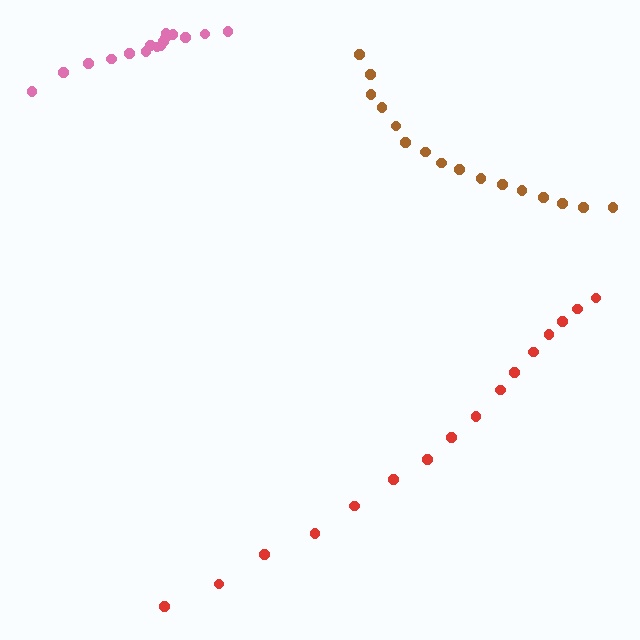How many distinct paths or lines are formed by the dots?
There are 3 distinct paths.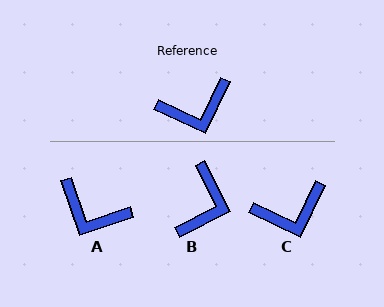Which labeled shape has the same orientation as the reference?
C.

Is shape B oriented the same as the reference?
No, it is off by about 52 degrees.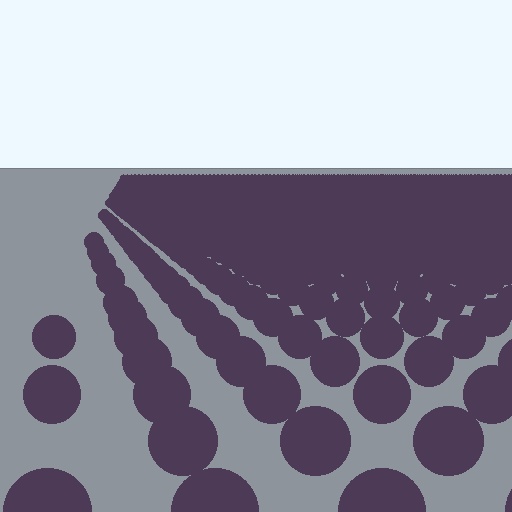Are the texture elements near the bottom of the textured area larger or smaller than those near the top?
Larger. Near the bottom, elements are closer to the viewer and appear at a bigger on-screen size.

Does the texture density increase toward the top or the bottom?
Density increases toward the top.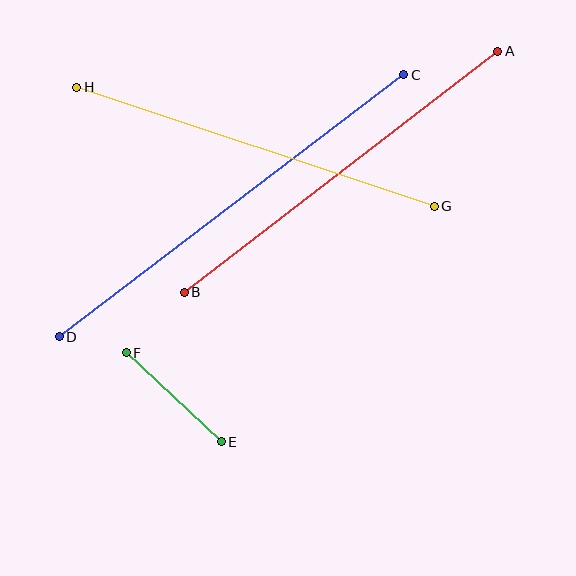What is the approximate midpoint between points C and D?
The midpoint is at approximately (231, 206) pixels.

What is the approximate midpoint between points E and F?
The midpoint is at approximately (174, 397) pixels.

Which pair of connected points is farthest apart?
Points C and D are farthest apart.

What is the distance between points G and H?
The distance is approximately 377 pixels.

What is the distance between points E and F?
The distance is approximately 130 pixels.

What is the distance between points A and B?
The distance is approximately 395 pixels.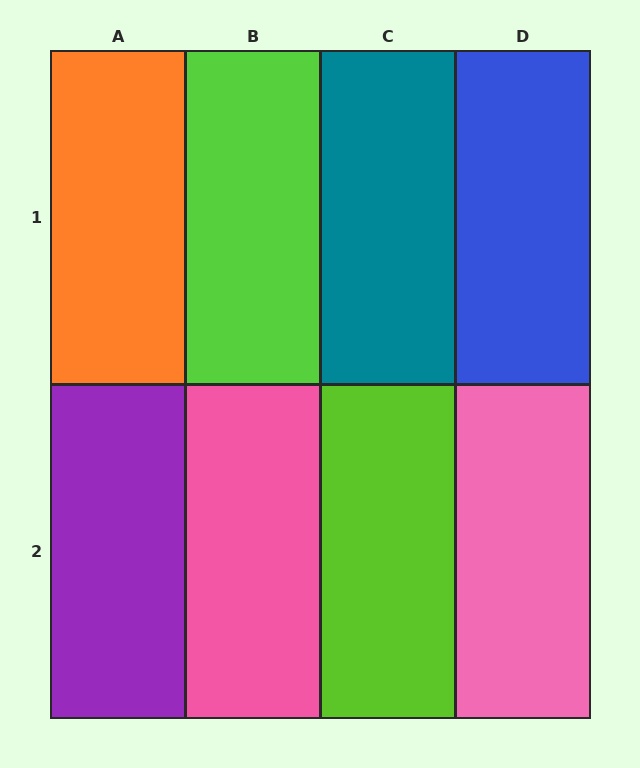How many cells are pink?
2 cells are pink.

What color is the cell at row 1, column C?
Teal.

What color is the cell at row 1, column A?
Orange.